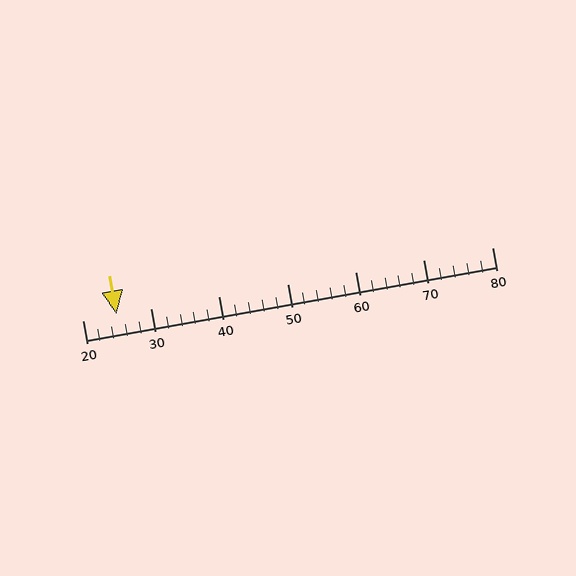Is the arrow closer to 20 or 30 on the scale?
The arrow is closer to 30.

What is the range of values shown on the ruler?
The ruler shows values from 20 to 80.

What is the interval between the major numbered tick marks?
The major tick marks are spaced 10 units apart.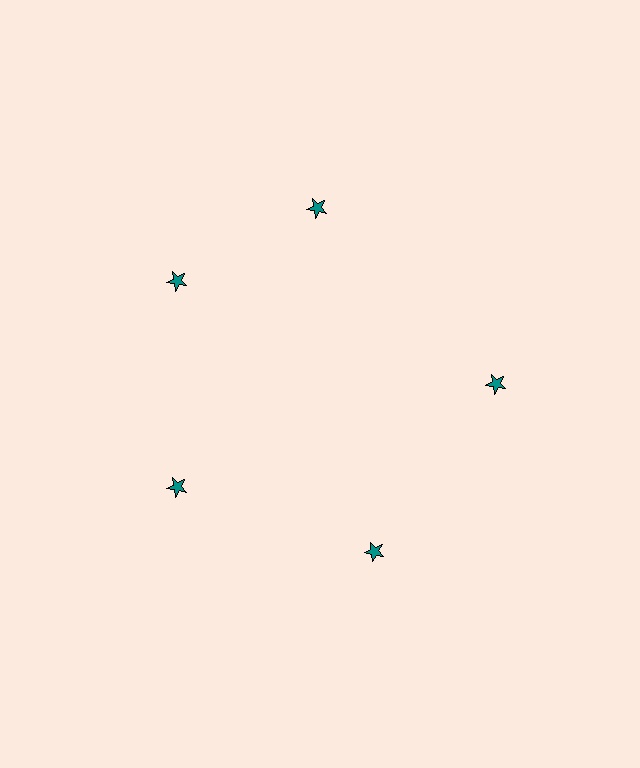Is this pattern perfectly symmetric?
No. The 5 teal stars are arranged in a ring, but one element near the 1 o'clock position is rotated out of alignment along the ring, breaking the 5-fold rotational symmetry.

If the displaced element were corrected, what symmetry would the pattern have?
It would have 5-fold rotational symmetry — the pattern would map onto itself every 72 degrees.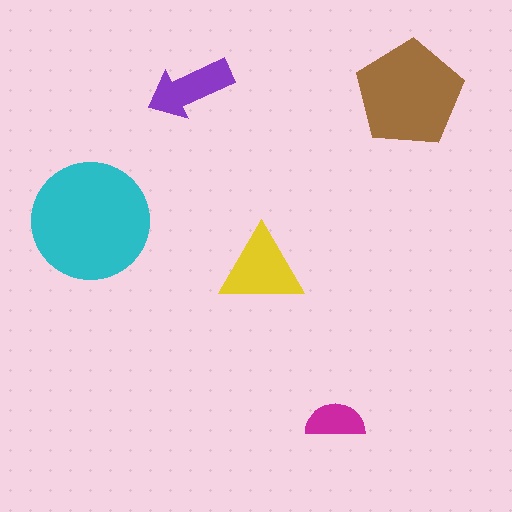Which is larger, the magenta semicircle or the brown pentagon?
The brown pentagon.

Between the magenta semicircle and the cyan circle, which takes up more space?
The cyan circle.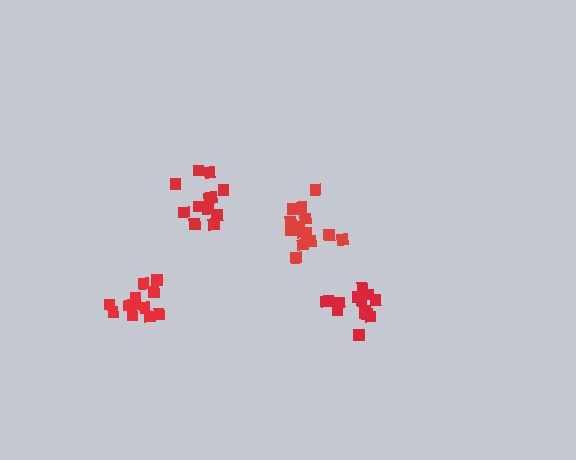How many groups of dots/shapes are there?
There are 4 groups.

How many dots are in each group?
Group 1: 12 dots, Group 2: 12 dots, Group 3: 14 dots, Group 4: 14 dots (52 total).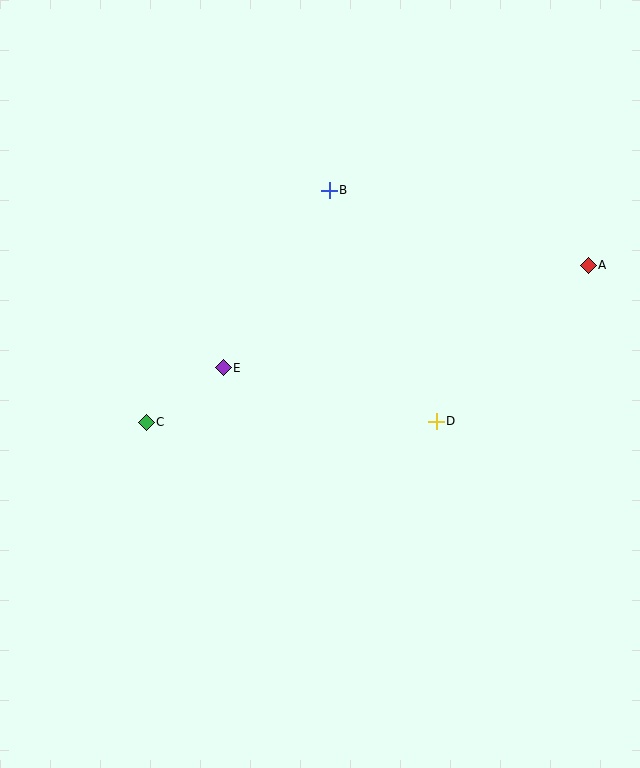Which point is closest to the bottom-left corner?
Point C is closest to the bottom-left corner.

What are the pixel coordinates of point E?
Point E is at (223, 368).